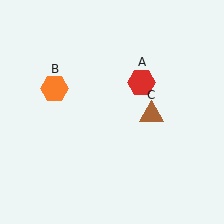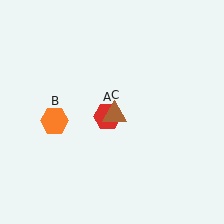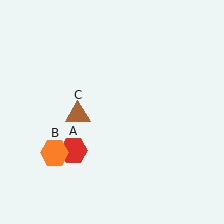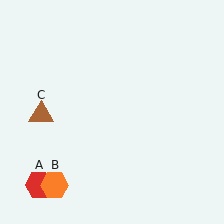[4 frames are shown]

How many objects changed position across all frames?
3 objects changed position: red hexagon (object A), orange hexagon (object B), brown triangle (object C).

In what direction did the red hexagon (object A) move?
The red hexagon (object A) moved down and to the left.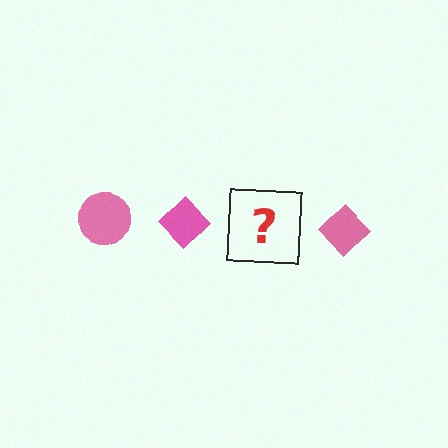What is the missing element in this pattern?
The missing element is a pink circle.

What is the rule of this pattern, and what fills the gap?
The rule is that the pattern cycles through circle, diamond shapes in pink. The gap should be filled with a pink circle.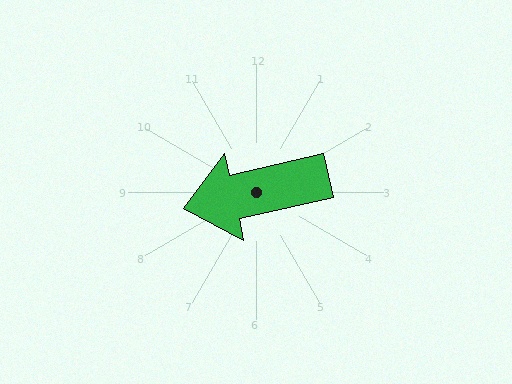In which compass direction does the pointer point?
West.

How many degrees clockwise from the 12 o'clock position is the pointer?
Approximately 257 degrees.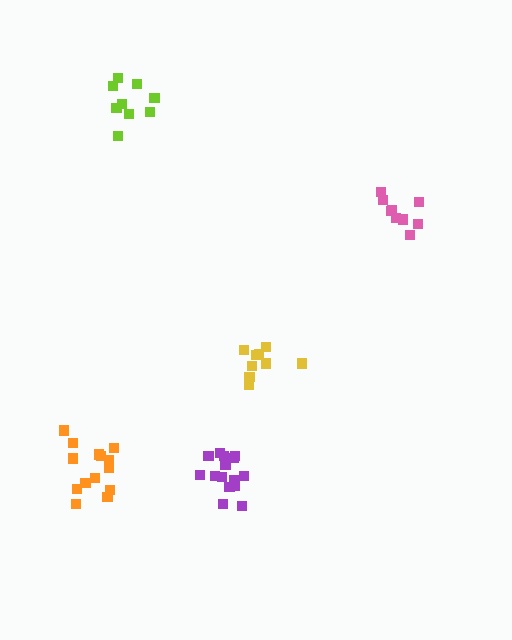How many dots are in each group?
Group 1: 9 dots, Group 2: 9 dots, Group 3: 15 dots, Group 4: 9 dots, Group 5: 14 dots (56 total).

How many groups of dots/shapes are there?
There are 5 groups.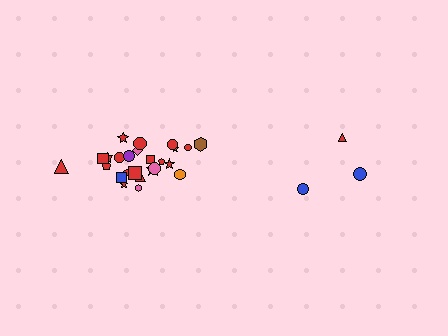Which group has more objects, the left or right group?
The left group.